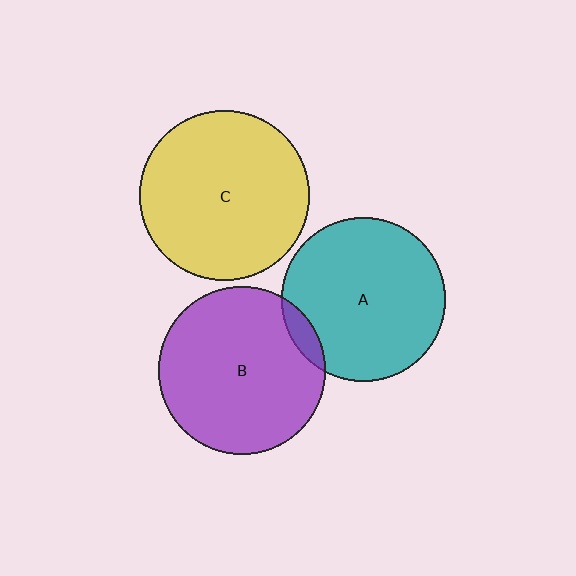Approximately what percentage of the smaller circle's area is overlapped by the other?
Approximately 5%.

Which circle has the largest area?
Circle C (yellow).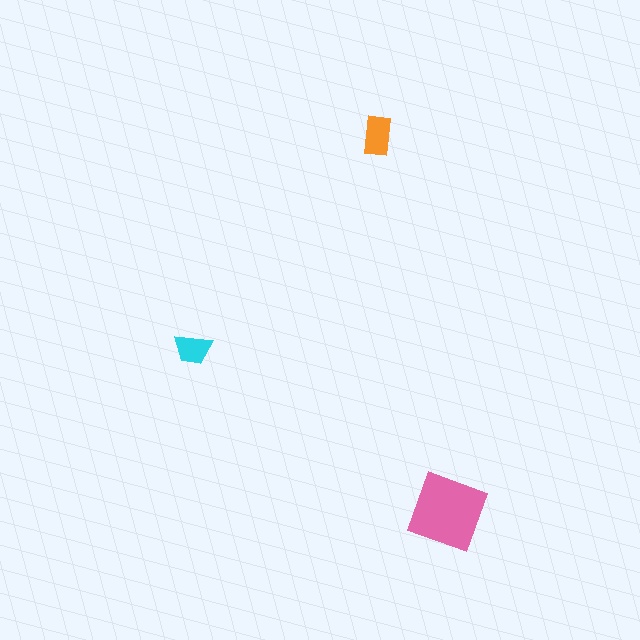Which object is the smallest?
The cyan trapezoid.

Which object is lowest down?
The pink square is bottommost.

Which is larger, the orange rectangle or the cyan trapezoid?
The orange rectangle.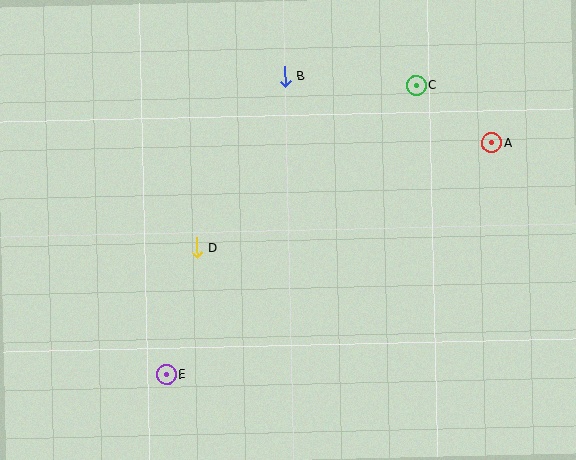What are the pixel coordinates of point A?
Point A is at (492, 143).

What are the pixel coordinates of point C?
Point C is at (416, 85).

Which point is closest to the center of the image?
Point D at (197, 248) is closest to the center.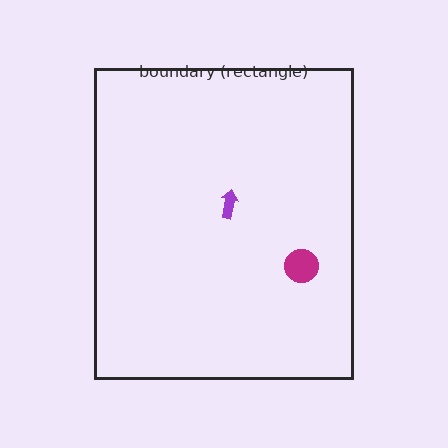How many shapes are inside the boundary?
2 inside, 0 outside.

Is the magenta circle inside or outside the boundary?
Inside.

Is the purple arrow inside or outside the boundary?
Inside.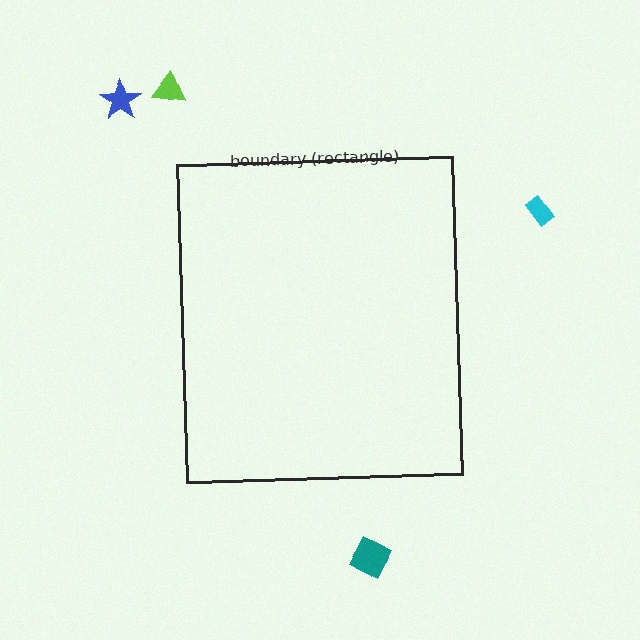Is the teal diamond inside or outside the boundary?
Outside.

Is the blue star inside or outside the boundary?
Outside.